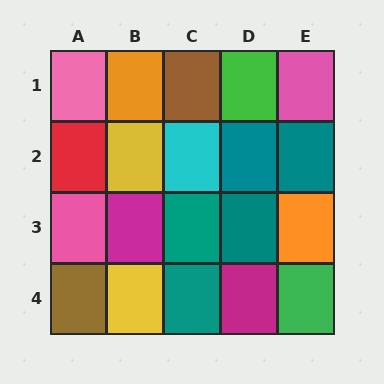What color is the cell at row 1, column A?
Pink.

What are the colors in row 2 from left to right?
Red, yellow, cyan, teal, teal.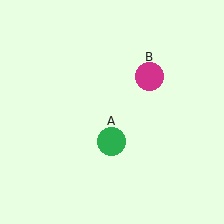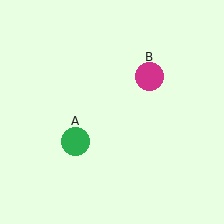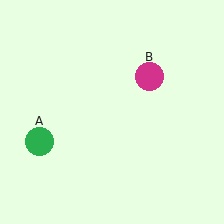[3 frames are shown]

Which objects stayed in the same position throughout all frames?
Magenta circle (object B) remained stationary.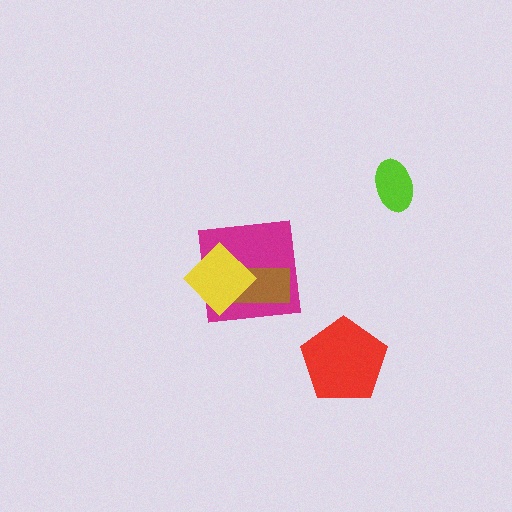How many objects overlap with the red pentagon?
0 objects overlap with the red pentagon.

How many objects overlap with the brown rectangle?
2 objects overlap with the brown rectangle.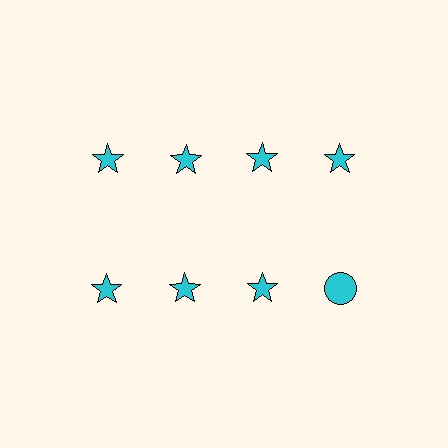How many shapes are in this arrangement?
There are 8 shapes arranged in a grid pattern.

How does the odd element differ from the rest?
It has a different shape: circle instead of star.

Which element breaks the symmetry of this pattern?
The cyan circle in the second row, second from right column breaks the symmetry. All other shapes are cyan stars.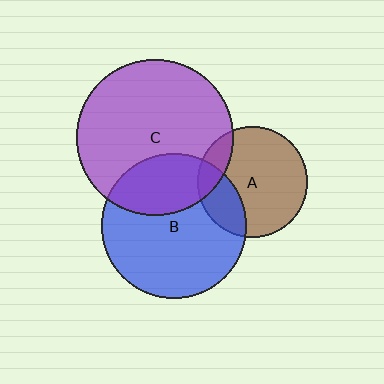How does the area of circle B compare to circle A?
Approximately 1.7 times.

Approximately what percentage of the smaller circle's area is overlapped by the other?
Approximately 25%.